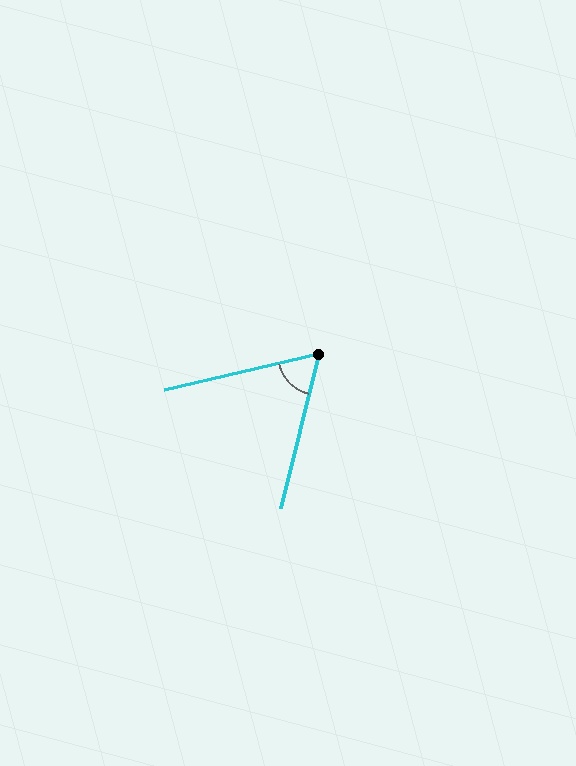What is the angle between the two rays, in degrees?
Approximately 63 degrees.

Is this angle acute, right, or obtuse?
It is acute.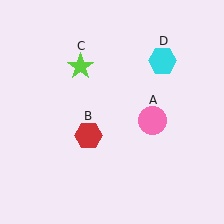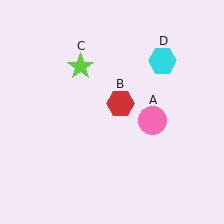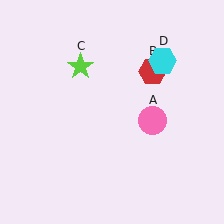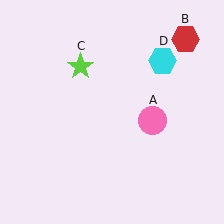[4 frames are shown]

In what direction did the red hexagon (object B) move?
The red hexagon (object B) moved up and to the right.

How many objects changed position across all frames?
1 object changed position: red hexagon (object B).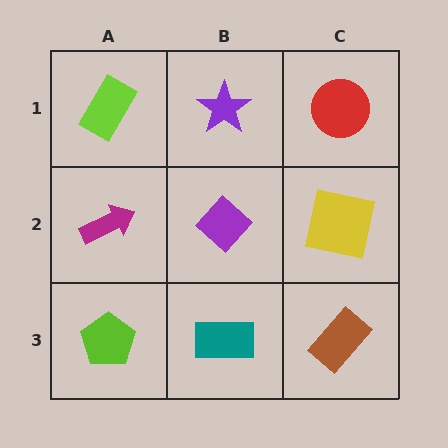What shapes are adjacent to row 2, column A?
A lime rectangle (row 1, column A), a lime pentagon (row 3, column A), a purple diamond (row 2, column B).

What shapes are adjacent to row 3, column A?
A magenta arrow (row 2, column A), a teal rectangle (row 3, column B).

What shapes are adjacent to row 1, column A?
A magenta arrow (row 2, column A), a purple star (row 1, column B).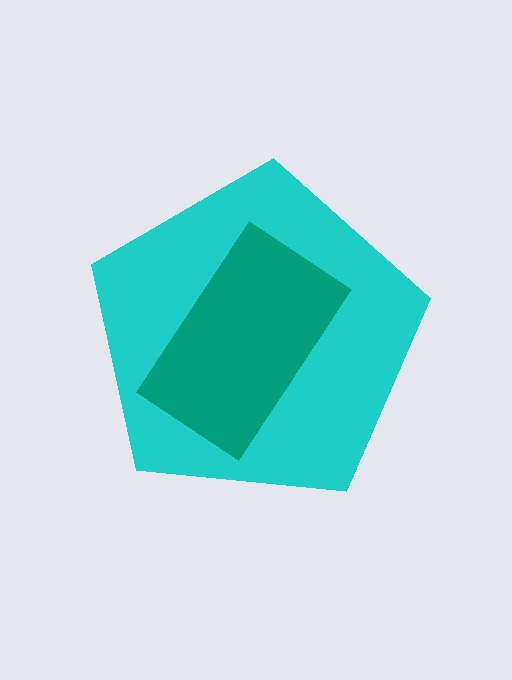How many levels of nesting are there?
2.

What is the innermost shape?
The teal rectangle.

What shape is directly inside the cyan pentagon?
The teal rectangle.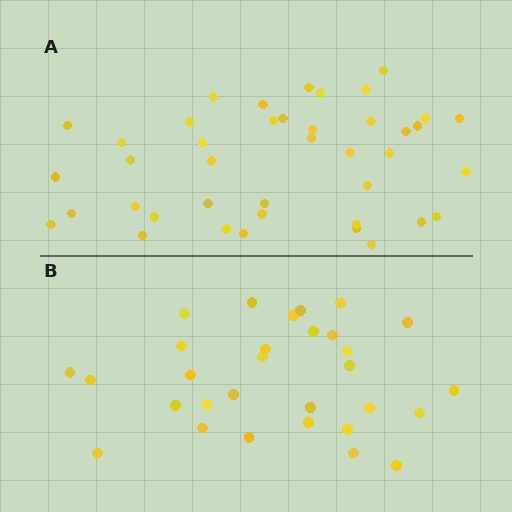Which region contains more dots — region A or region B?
Region A (the top region) has more dots.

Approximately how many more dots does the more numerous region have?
Region A has roughly 12 or so more dots than region B.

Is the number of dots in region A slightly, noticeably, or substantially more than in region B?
Region A has noticeably more, but not dramatically so. The ratio is roughly 1.4 to 1.